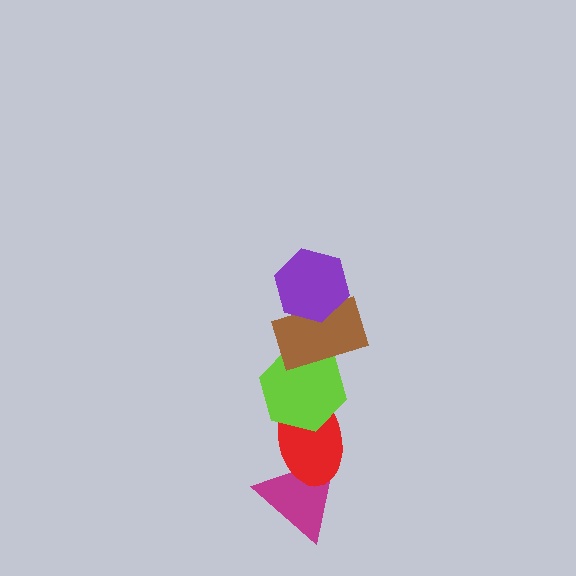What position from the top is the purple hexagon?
The purple hexagon is 1st from the top.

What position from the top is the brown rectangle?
The brown rectangle is 2nd from the top.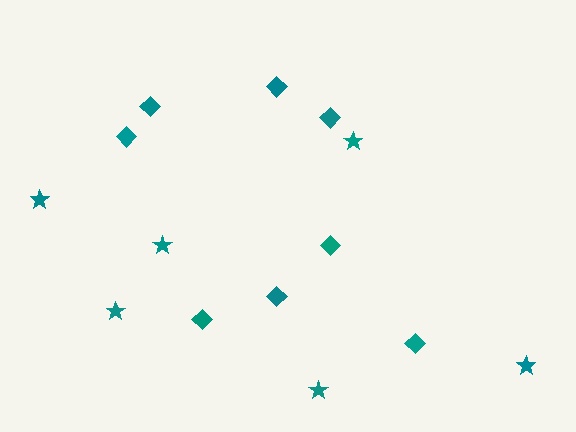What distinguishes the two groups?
There are 2 groups: one group of diamonds (8) and one group of stars (6).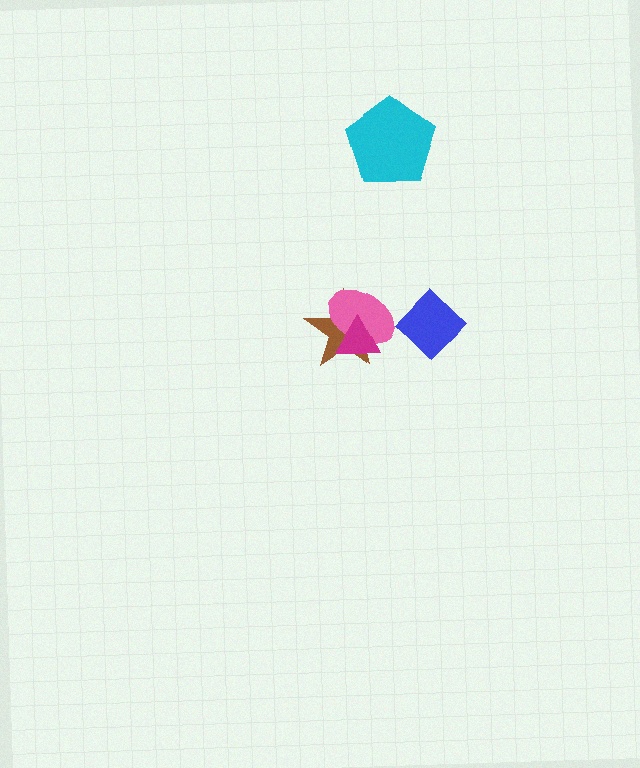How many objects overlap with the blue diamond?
0 objects overlap with the blue diamond.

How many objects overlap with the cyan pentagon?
0 objects overlap with the cyan pentagon.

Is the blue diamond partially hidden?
No, no other shape covers it.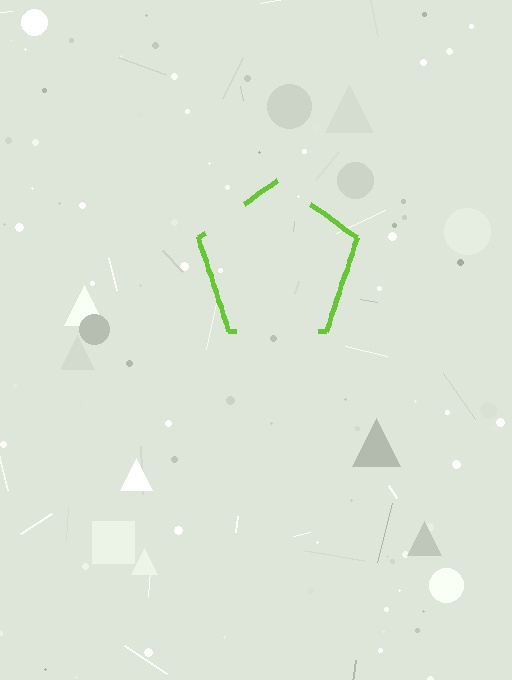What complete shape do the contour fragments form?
The contour fragments form a pentagon.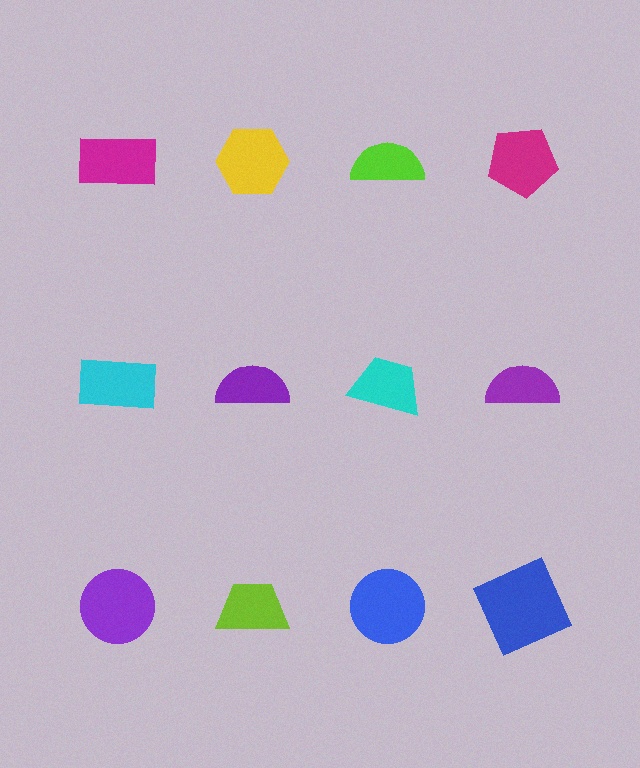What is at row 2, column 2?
A purple semicircle.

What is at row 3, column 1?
A purple circle.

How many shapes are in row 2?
4 shapes.